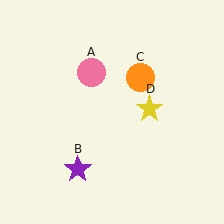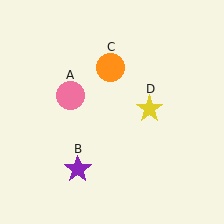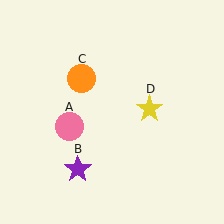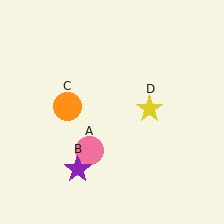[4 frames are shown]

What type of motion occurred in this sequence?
The pink circle (object A), orange circle (object C) rotated counterclockwise around the center of the scene.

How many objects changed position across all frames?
2 objects changed position: pink circle (object A), orange circle (object C).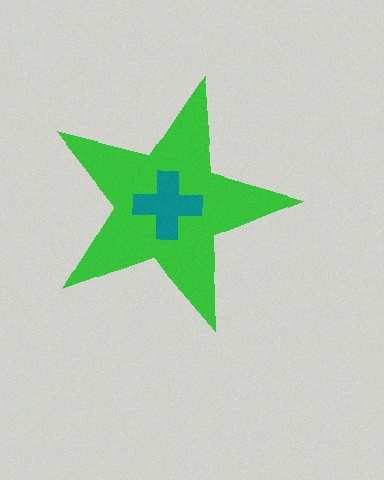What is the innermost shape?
The teal cross.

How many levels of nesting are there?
2.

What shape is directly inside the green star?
The teal cross.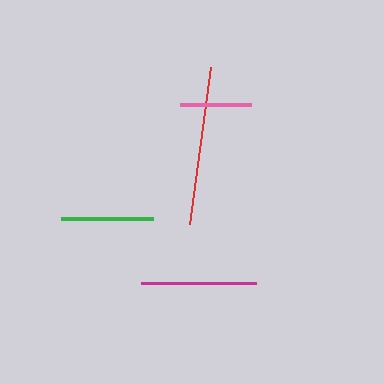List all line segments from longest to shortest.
From longest to shortest: red, magenta, green, pink.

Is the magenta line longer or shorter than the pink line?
The magenta line is longer than the pink line.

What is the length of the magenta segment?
The magenta segment is approximately 114 pixels long.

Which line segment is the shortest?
The pink line is the shortest at approximately 71 pixels.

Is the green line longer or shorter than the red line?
The red line is longer than the green line.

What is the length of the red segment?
The red segment is approximately 158 pixels long.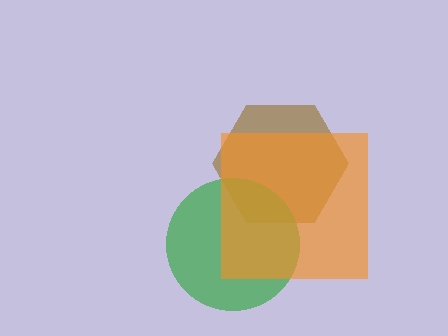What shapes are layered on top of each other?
The layered shapes are: a brown hexagon, a green circle, an orange square.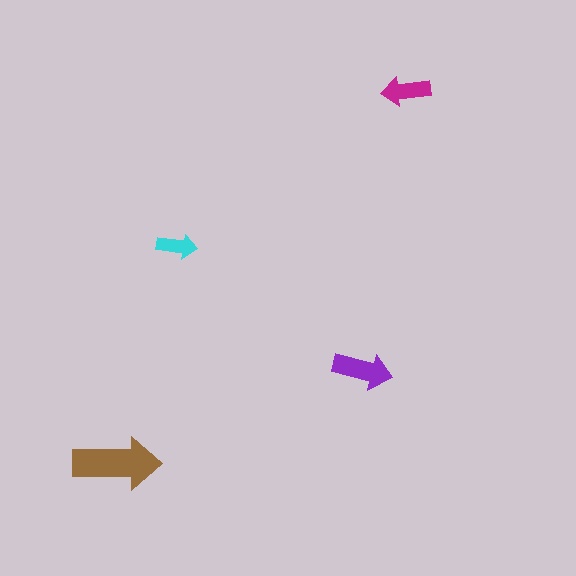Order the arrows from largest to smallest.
the brown one, the purple one, the magenta one, the cyan one.